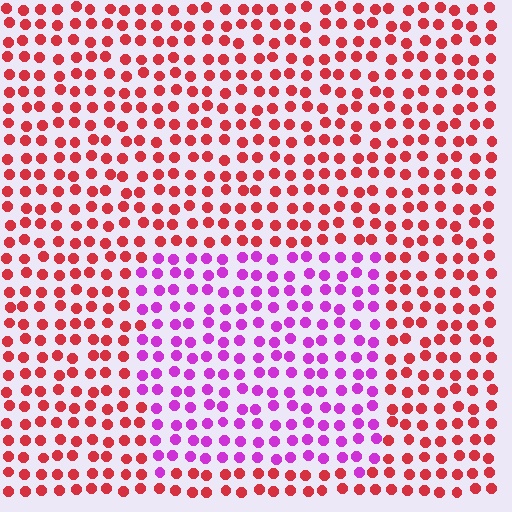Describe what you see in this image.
The image is filled with small red elements in a uniform arrangement. A rectangle-shaped region is visible where the elements are tinted to a slightly different hue, forming a subtle color boundary.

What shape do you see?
I see a rectangle.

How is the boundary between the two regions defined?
The boundary is defined purely by a slight shift in hue (about 58 degrees). Spacing, size, and orientation are identical on both sides.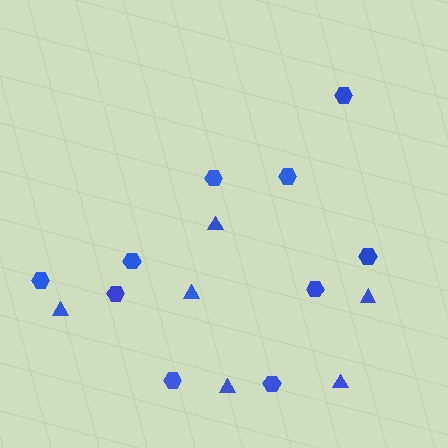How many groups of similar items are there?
There are 2 groups: one group of triangles (6) and one group of hexagons (10).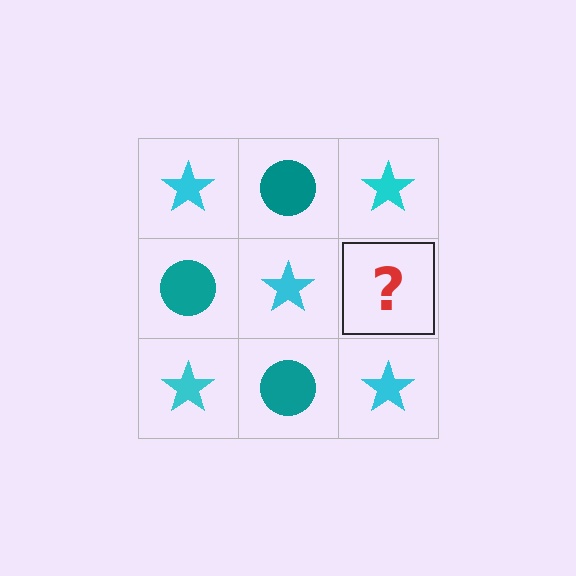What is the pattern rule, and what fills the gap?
The rule is that it alternates cyan star and teal circle in a checkerboard pattern. The gap should be filled with a teal circle.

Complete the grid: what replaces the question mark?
The question mark should be replaced with a teal circle.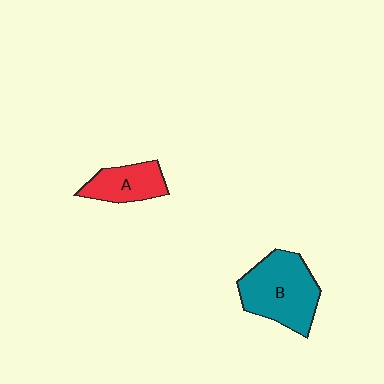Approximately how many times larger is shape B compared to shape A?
Approximately 1.7 times.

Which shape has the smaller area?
Shape A (red).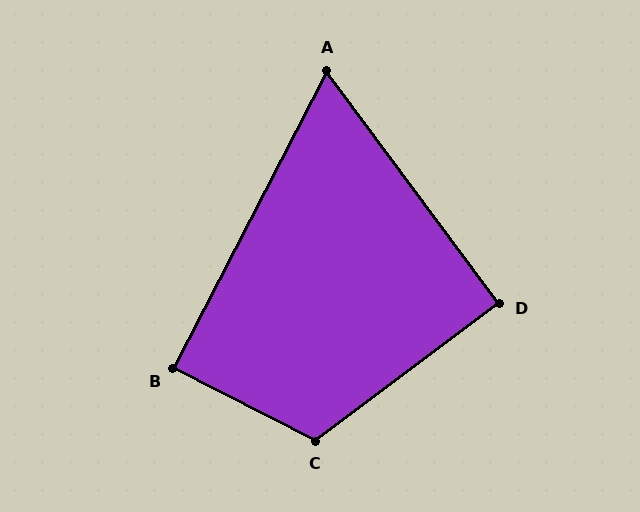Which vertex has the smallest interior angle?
A, at approximately 64 degrees.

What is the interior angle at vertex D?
Approximately 90 degrees (approximately right).